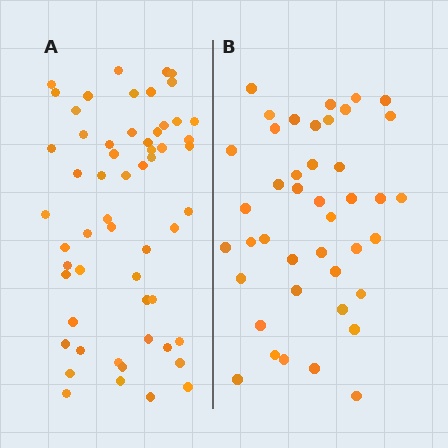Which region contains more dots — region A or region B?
Region A (the left region) has more dots.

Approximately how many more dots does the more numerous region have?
Region A has approximately 15 more dots than region B.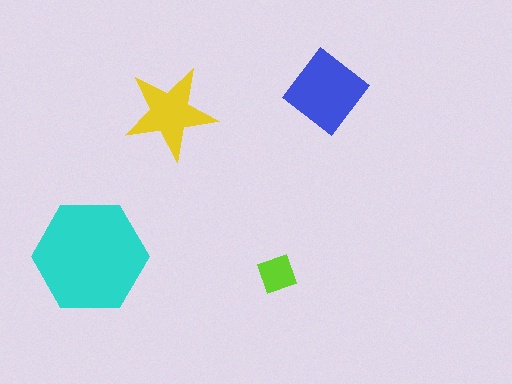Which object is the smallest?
The lime diamond.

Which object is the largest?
The cyan hexagon.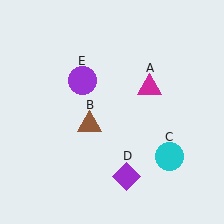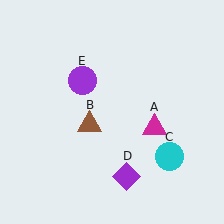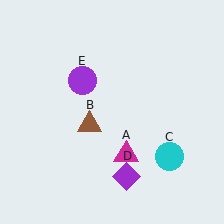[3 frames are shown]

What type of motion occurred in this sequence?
The magenta triangle (object A) rotated clockwise around the center of the scene.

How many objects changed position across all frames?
1 object changed position: magenta triangle (object A).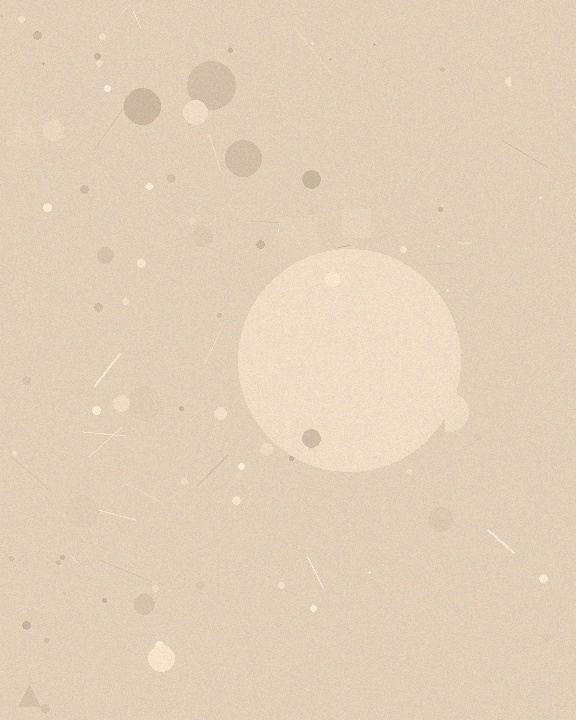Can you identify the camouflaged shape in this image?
The camouflaged shape is a circle.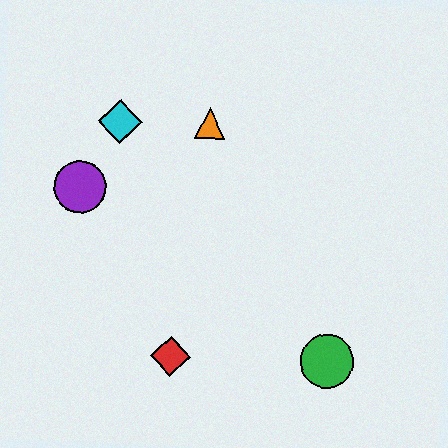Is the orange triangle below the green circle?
No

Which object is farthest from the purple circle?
The green circle is farthest from the purple circle.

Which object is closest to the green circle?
The red diamond is closest to the green circle.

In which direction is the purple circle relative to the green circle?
The purple circle is to the left of the green circle.